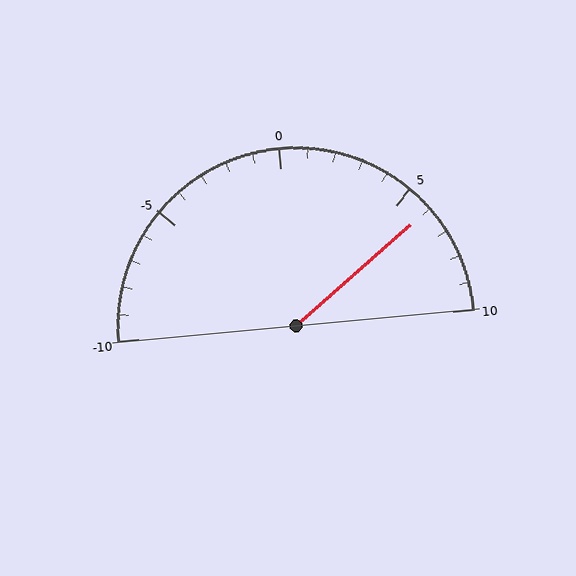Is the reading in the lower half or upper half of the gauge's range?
The reading is in the upper half of the range (-10 to 10).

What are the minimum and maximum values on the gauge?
The gauge ranges from -10 to 10.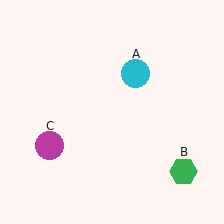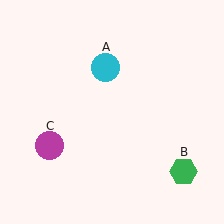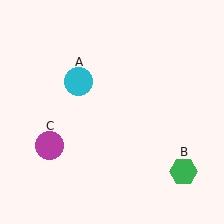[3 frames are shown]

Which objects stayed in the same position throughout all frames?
Green hexagon (object B) and magenta circle (object C) remained stationary.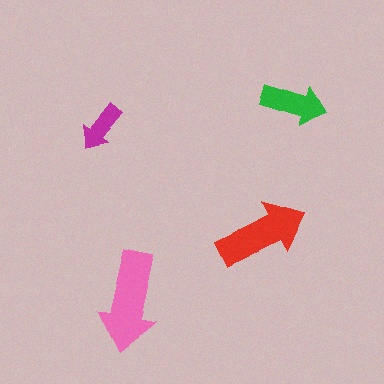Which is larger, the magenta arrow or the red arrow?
The red one.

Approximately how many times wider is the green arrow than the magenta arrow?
About 1.5 times wider.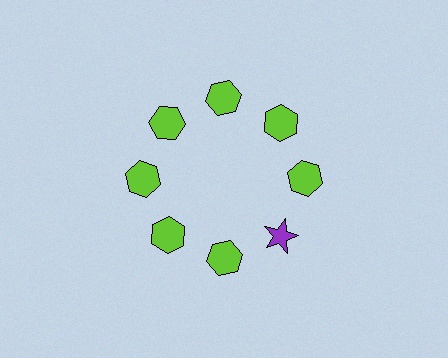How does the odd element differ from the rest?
It differs in both color (purple instead of lime) and shape (star instead of hexagon).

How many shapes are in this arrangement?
There are 8 shapes arranged in a ring pattern.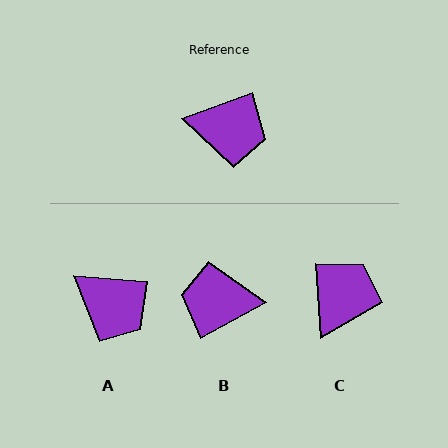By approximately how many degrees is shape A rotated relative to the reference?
Approximately 25 degrees clockwise.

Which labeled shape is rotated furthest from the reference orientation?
B, about 171 degrees away.